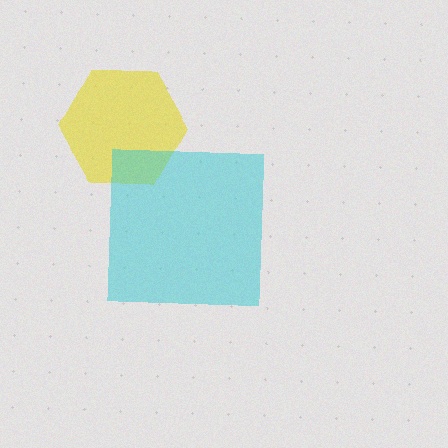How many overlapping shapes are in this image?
There are 2 overlapping shapes in the image.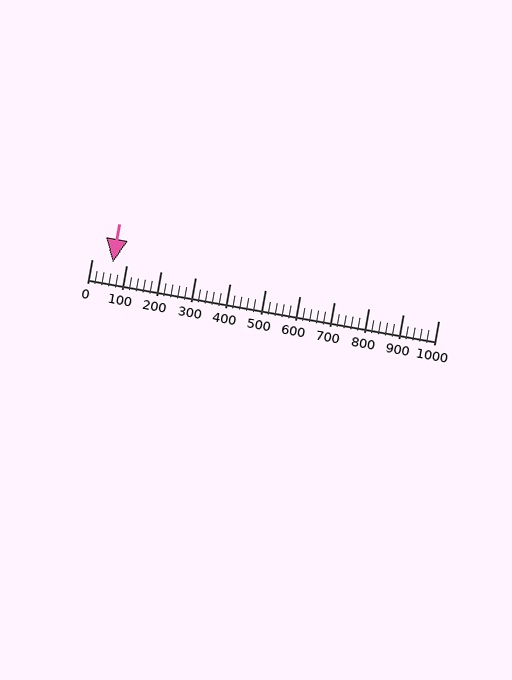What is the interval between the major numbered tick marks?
The major tick marks are spaced 100 units apart.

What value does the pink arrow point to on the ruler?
The pink arrow points to approximately 60.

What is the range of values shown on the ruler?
The ruler shows values from 0 to 1000.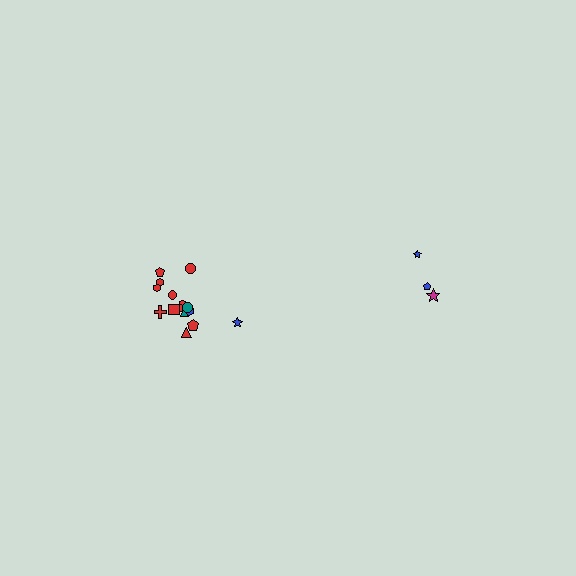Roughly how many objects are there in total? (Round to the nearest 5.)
Roughly 20 objects in total.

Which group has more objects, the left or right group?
The left group.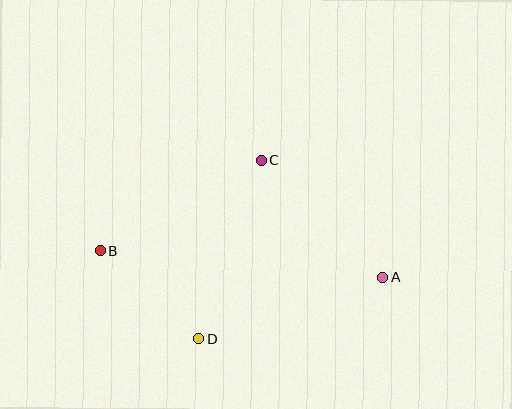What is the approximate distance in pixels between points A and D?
The distance between A and D is approximately 194 pixels.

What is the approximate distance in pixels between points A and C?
The distance between A and C is approximately 169 pixels.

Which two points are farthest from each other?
Points A and B are farthest from each other.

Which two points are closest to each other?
Points B and D are closest to each other.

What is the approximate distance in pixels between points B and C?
The distance between B and C is approximately 185 pixels.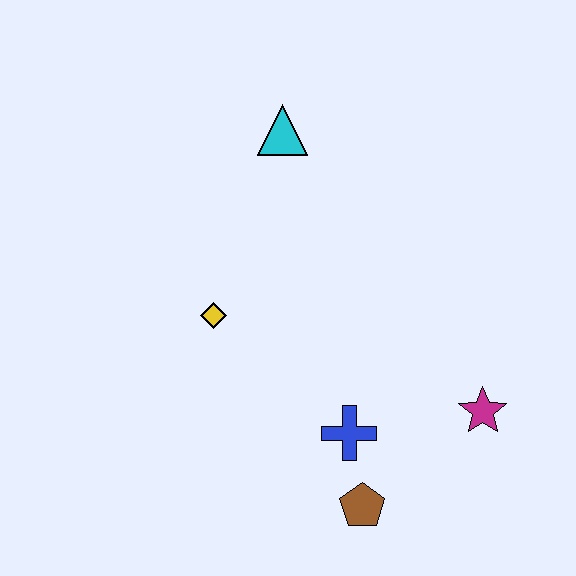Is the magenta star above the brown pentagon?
Yes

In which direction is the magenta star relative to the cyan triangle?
The magenta star is below the cyan triangle.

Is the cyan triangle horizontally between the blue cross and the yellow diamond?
Yes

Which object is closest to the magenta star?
The blue cross is closest to the magenta star.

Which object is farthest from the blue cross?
The cyan triangle is farthest from the blue cross.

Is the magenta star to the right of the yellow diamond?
Yes